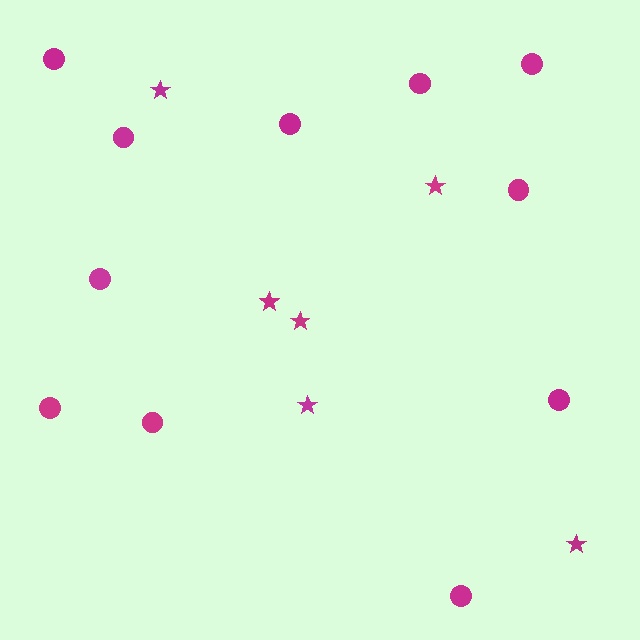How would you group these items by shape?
There are 2 groups: one group of stars (6) and one group of circles (11).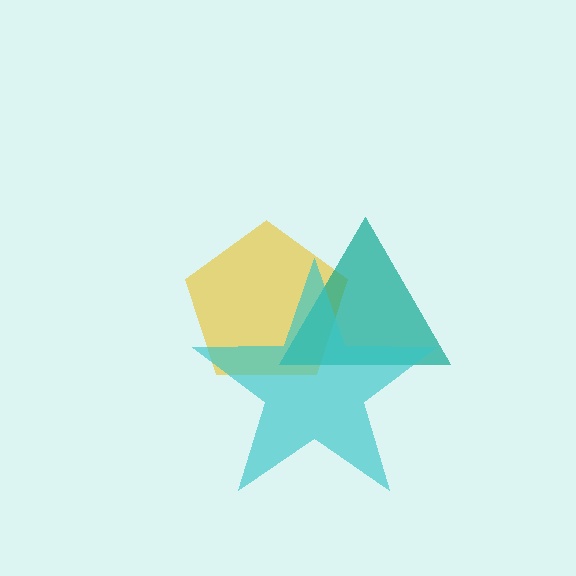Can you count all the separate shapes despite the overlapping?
Yes, there are 3 separate shapes.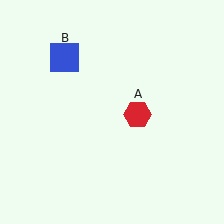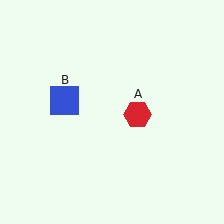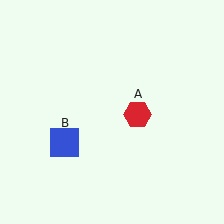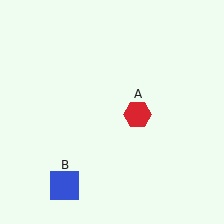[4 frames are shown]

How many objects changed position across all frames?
1 object changed position: blue square (object B).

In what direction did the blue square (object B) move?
The blue square (object B) moved down.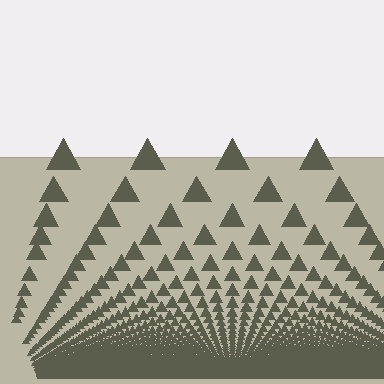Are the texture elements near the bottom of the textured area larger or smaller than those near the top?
Smaller. The gradient is inverted — elements near the bottom are smaller and denser.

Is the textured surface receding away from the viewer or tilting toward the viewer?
The surface appears to tilt toward the viewer. Texture elements get larger and sparser toward the top.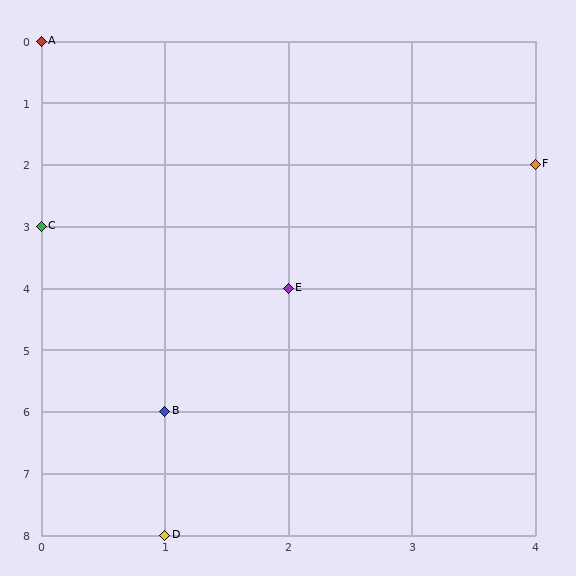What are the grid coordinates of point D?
Point D is at grid coordinates (1, 8).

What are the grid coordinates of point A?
Point A is at grid coordinates (0, 0).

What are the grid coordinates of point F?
Point F is at grid coordinates (4, 2).